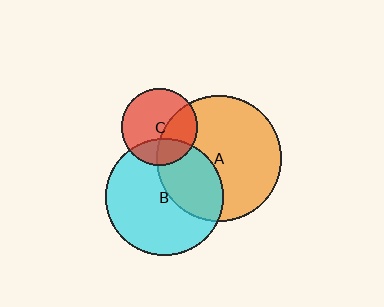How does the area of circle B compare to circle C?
Approximately 2.3 times.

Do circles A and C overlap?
Yes.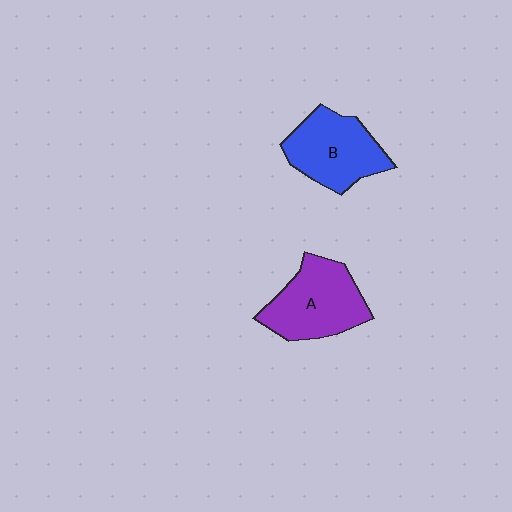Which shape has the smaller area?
Shape B (blue).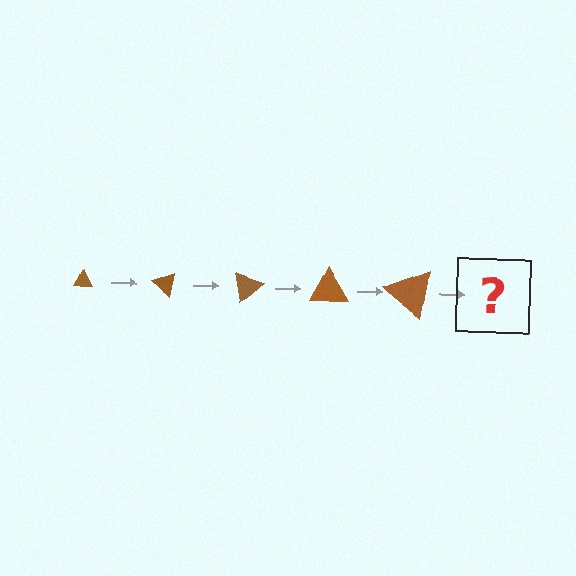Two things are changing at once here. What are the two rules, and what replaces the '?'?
The two rules are that the triangle grows larger each step and it rotates 40 degrees each step. The '?' should be a triangle, larger than the previous one and rotated 200 degrees from the start.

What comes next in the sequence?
The next element should be a triangle, larger than the previous one and rotated 200 degrees from the start.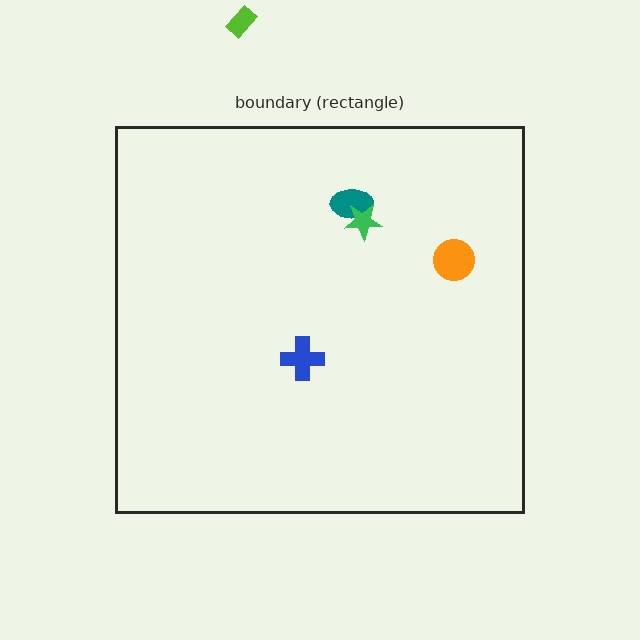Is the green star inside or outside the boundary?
Inside.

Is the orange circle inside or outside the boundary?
Inside.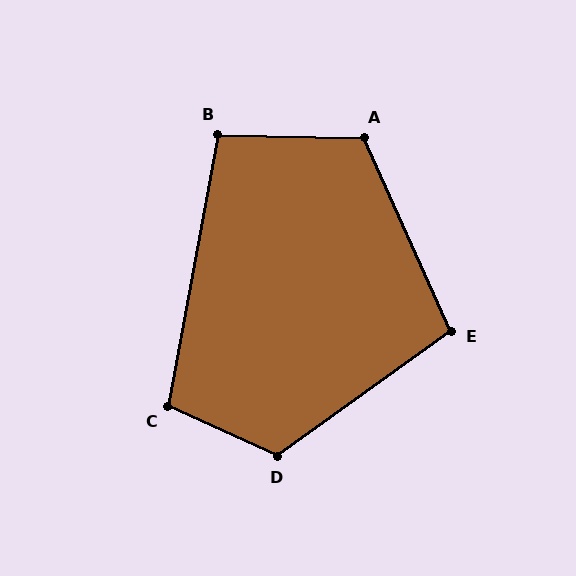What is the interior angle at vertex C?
Approximately 104 degrees (obtuse).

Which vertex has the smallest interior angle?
B, at approximately 99 degrees.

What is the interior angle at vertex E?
Approximately 102 degrees (obtuse).